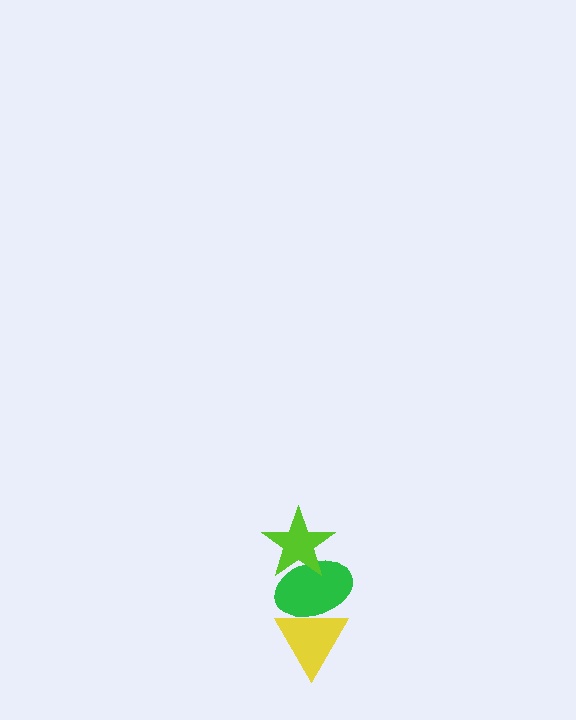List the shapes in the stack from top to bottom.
From top to bottom: the lime star, the green ellipse, the yellow triangle.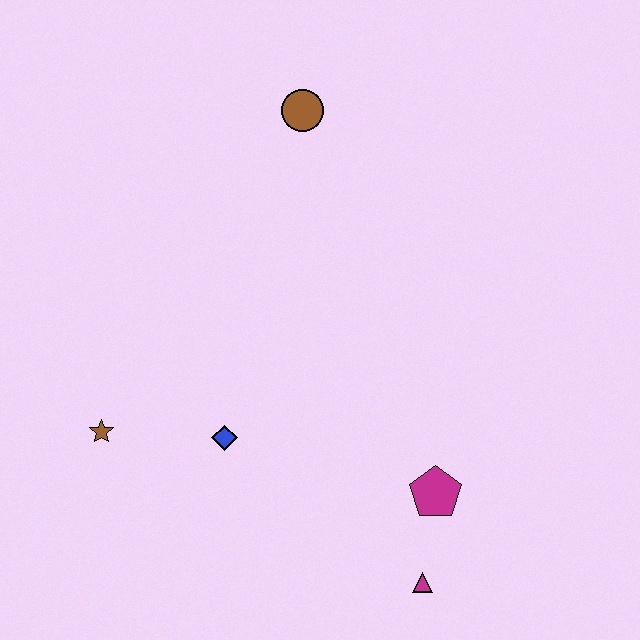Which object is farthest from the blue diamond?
The brown circle is farthest from the blue diamond.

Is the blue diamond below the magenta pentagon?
No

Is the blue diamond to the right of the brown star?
Yes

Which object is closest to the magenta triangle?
The magenta pentagon is closest to the magenta triangle.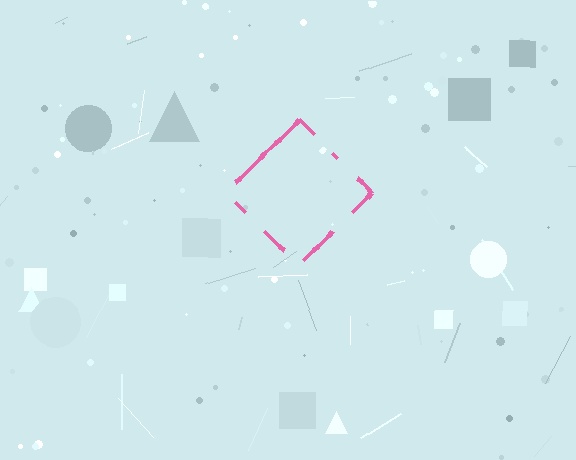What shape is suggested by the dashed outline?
The dashed outline suggests a diamond.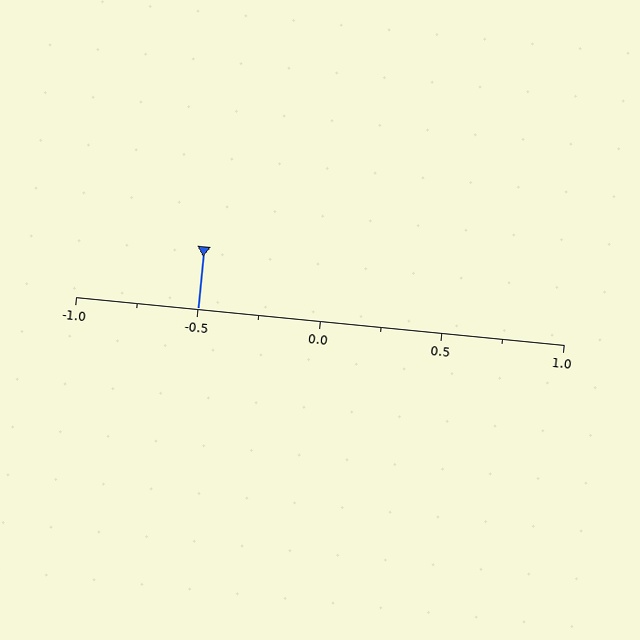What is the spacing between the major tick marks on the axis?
The major ticks are spaced 0.5 apart.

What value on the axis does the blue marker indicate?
The marker indicates approximately -0.5.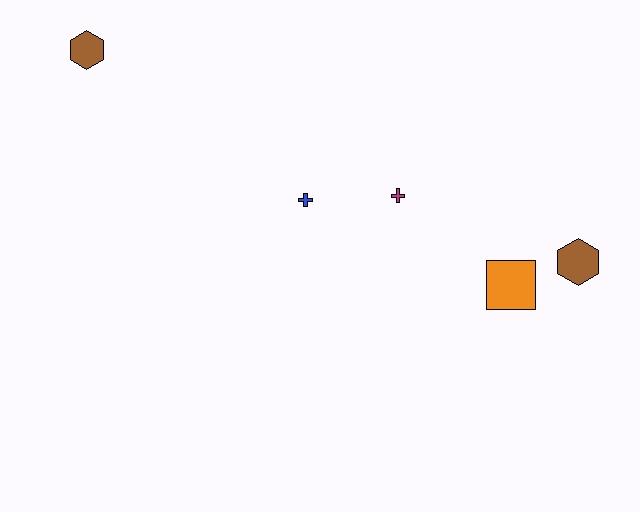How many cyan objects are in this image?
There are no cyan objects.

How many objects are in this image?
There are 5 objects.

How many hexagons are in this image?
There are 2 hexagons.